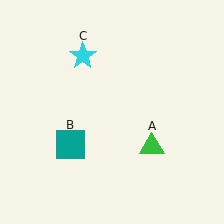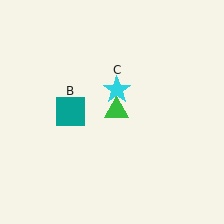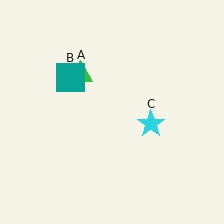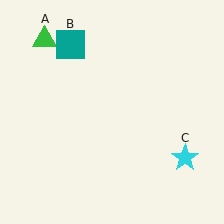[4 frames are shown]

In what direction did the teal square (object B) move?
The teal square (object B) moved up.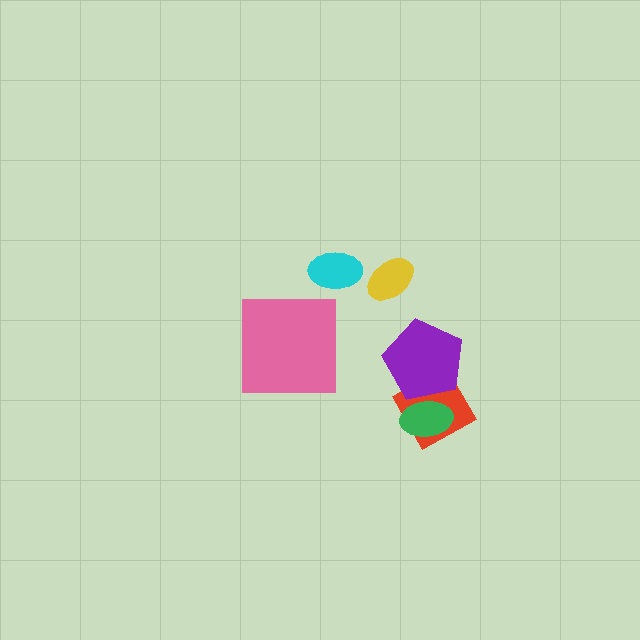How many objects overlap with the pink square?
0 objects overlap with the pink square.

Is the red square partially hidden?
Yes, it is partially covered by another shape.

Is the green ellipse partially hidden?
Yes, it is partially covered by another shape.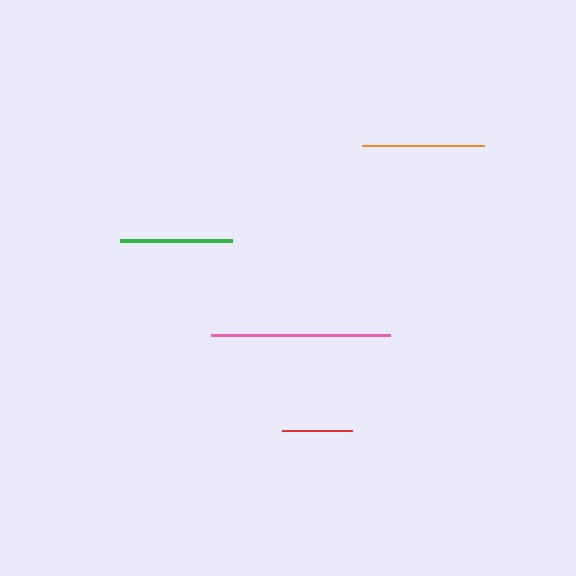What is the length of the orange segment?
The orange segment is approximately 122 pixels long.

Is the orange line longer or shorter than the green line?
The orange line is longer than the green line.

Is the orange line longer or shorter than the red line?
The orange line is longer than the red line.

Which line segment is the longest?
The pink line is the longest at approximately 179 pixels.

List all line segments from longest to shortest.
From longest to shortest: pink, orange, green, red.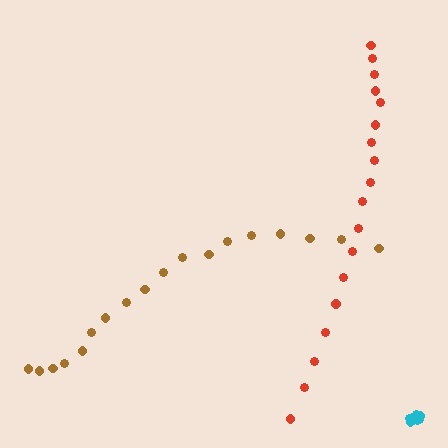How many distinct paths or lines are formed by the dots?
There are 3 distinct paths.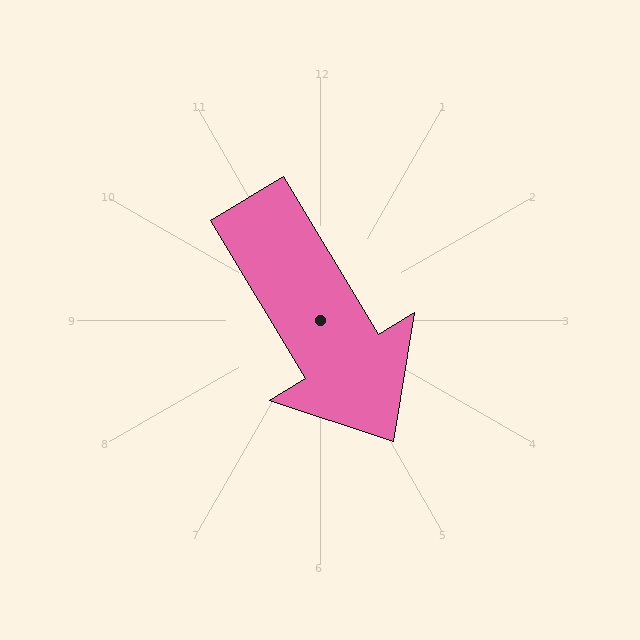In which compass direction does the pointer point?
Southeast.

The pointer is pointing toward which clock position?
Roughly 5 o'clock.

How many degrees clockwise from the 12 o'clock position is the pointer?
Approximately 149 degrees.